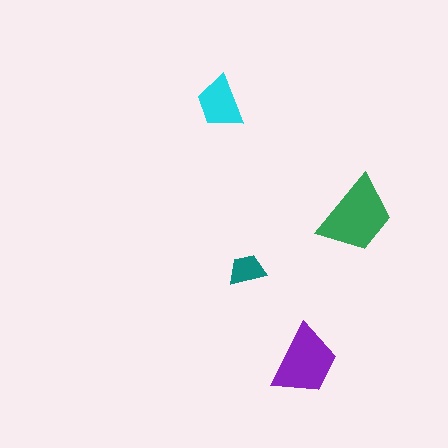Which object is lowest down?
The purple trapezoid is bottommost.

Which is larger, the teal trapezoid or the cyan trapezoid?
The cyan one.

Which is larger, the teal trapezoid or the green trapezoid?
The green one.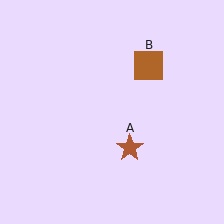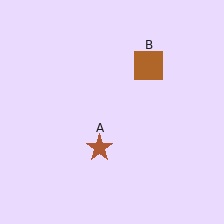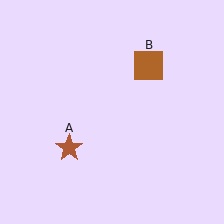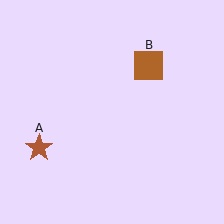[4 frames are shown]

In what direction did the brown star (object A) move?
The brown star (object A) moved left.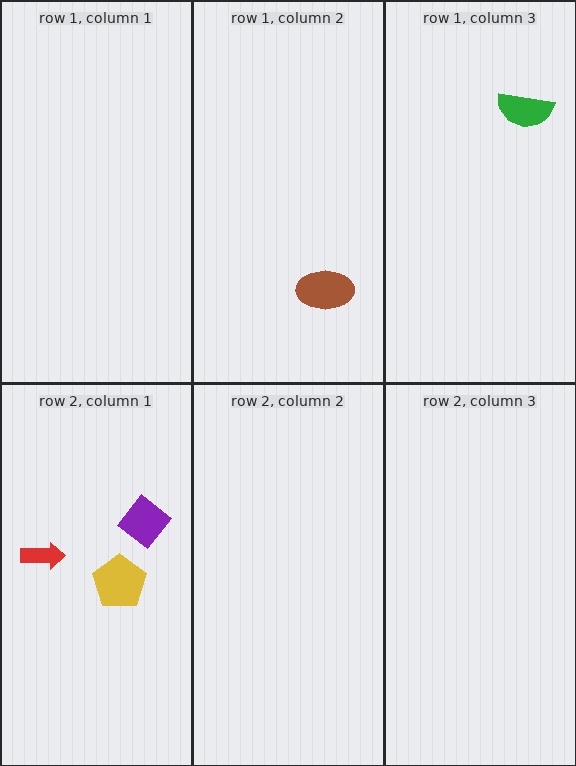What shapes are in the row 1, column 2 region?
The brown ellipse.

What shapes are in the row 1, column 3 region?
The green semicircle.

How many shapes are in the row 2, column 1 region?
3.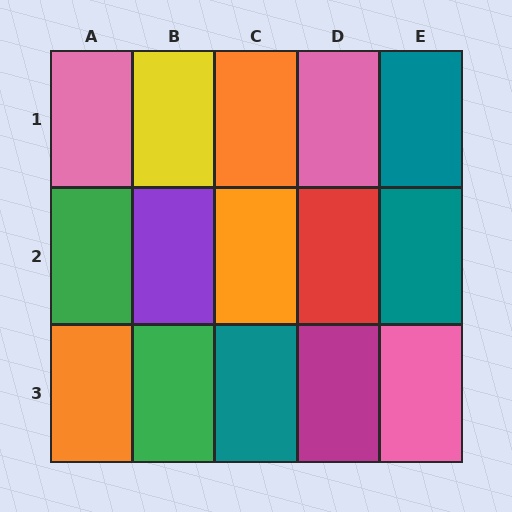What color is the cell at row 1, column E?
Teal.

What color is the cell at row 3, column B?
Green.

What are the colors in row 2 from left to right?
Green, purple, orange, red, teal.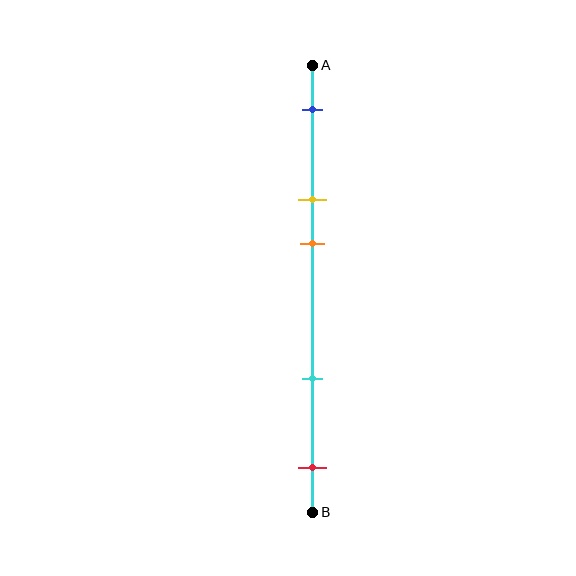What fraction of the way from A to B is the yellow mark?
The yellow mark is approximately 30% (0.3) of the way from A to B.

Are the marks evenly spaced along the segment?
No, the marks are not evenly spaced.